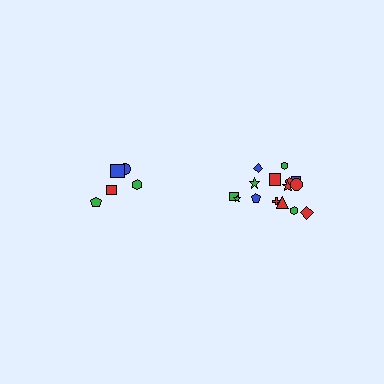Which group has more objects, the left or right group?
The right group.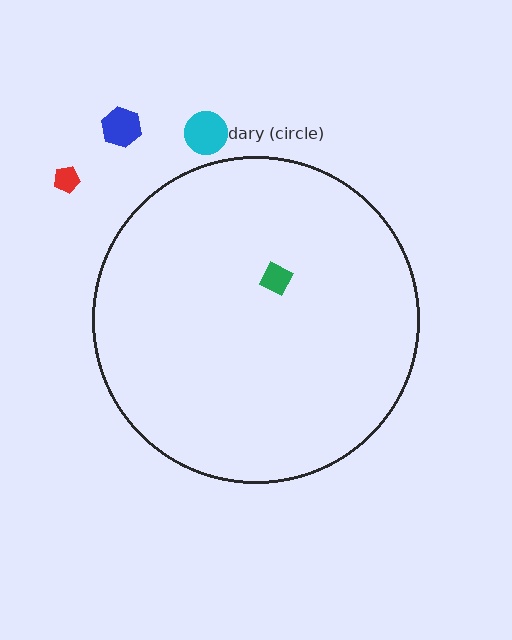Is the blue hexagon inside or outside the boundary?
Outside.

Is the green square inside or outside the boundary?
Inside.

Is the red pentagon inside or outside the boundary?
Outside.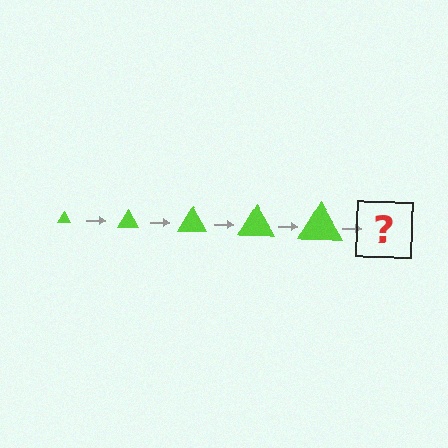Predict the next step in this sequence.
The next step is a lime triangle, larger than the previous one.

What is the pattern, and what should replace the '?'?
The pattern is that the triangle gets progressively larger each step. The '?' should be a lime triangle, larger than the previous one.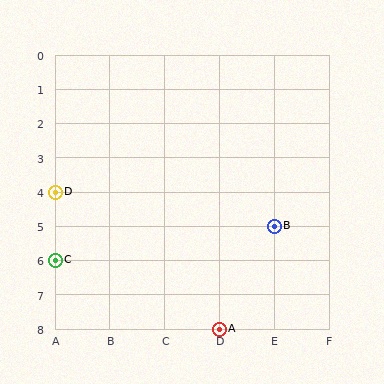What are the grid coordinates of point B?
Point B is at grid coordinates (E, 5).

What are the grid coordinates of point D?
Point D is at grid coordinates (A, 4).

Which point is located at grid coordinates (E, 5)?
Point B is at (E, 5).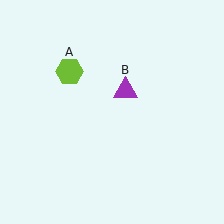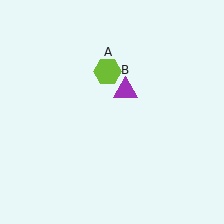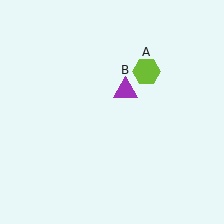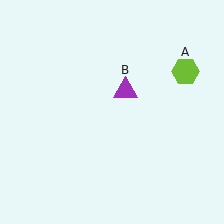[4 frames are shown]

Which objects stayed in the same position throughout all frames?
Purple triangle (object B) remained stationary.